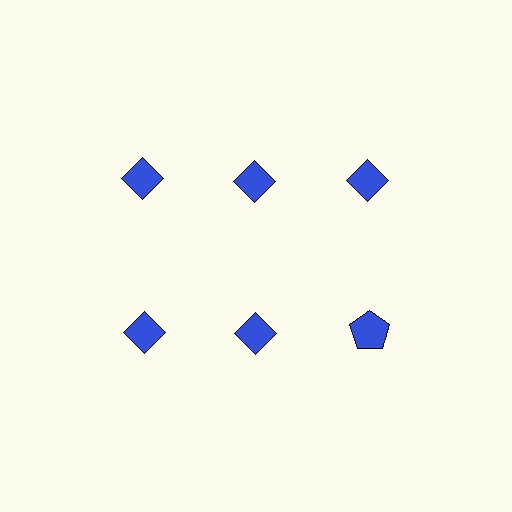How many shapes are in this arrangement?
There are 6 shapes arranged in a grid pattern.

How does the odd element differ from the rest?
It has a different shape: pentagon instead of diamond.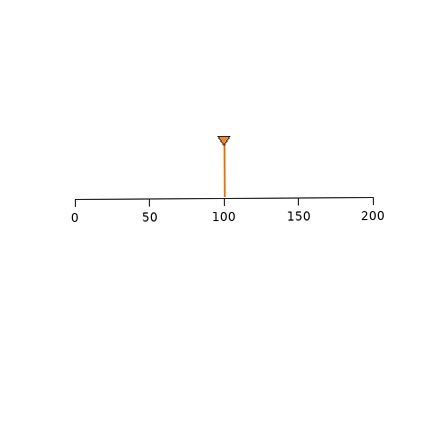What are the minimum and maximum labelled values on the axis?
The axis runs from 0 to 200.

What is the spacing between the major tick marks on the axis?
The major ticks are spaced 50 apart.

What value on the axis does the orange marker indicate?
The marker indicates approximately 100.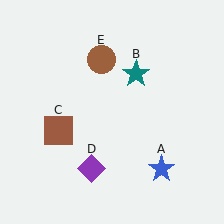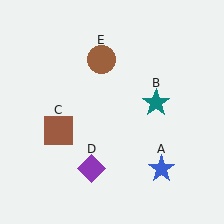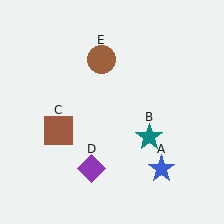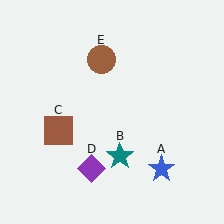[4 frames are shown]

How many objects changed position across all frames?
1 object changed position: teal star (object B).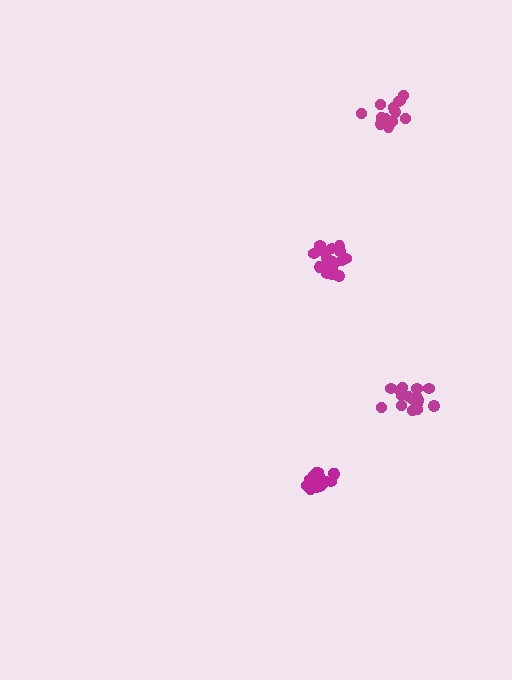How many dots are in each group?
Group 1: 18 dots, Group 2: 16 dots, Group 3: 16 dots, Group 4: 19 dots (69 total).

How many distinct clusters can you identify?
There are 4 distinct clusters.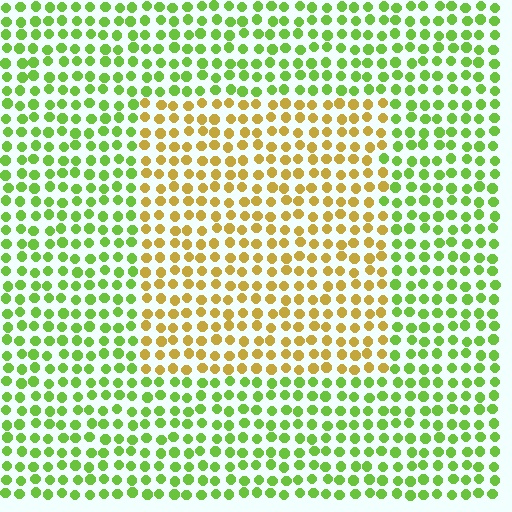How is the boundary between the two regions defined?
The boundary is defined purely by a slight shift in hue (about 53 degrees). Spacing, size, and orientation are identical on both sides.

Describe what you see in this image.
The image is filled with small lime elements in a uniform arrangement. A rectangle-shaped region is visible where the elements are tinted to a slightly different hue, forming a subtle color boundary.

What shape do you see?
I see a rectangle.